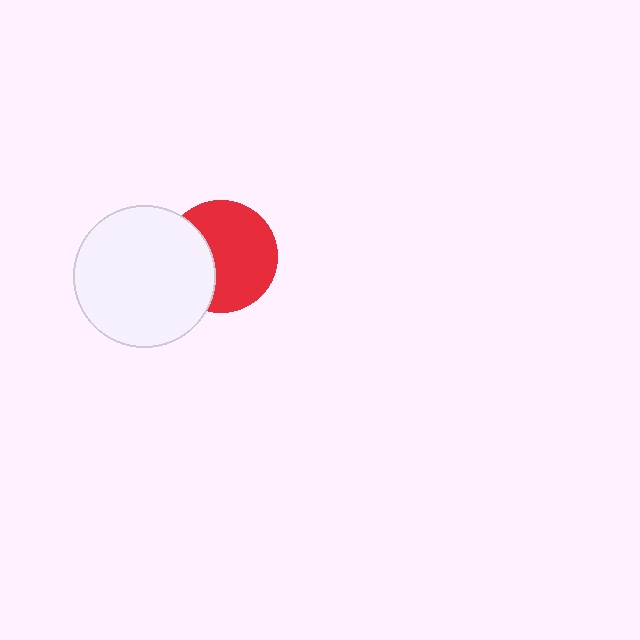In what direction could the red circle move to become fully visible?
The red circle could move right. That would shift it out from behind the white circle entirely.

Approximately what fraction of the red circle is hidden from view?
Roughly 34% of the red circle is hidden behind the white circle.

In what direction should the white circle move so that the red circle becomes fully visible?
The white circle should move left. That is the shortest direction to clear the overlap and leave the red circle fully visible.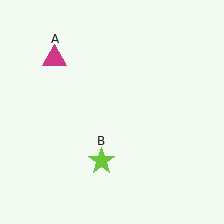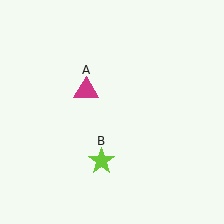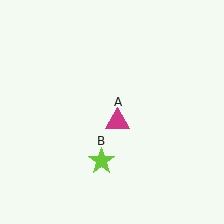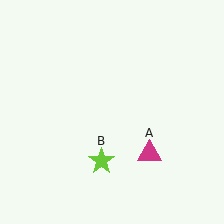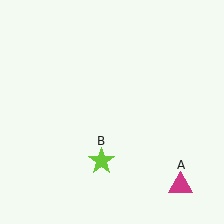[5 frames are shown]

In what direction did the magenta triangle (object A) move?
The magenta triangle (object A) moved down and to the right.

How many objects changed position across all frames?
1 object changed position: magenta triangle (object A).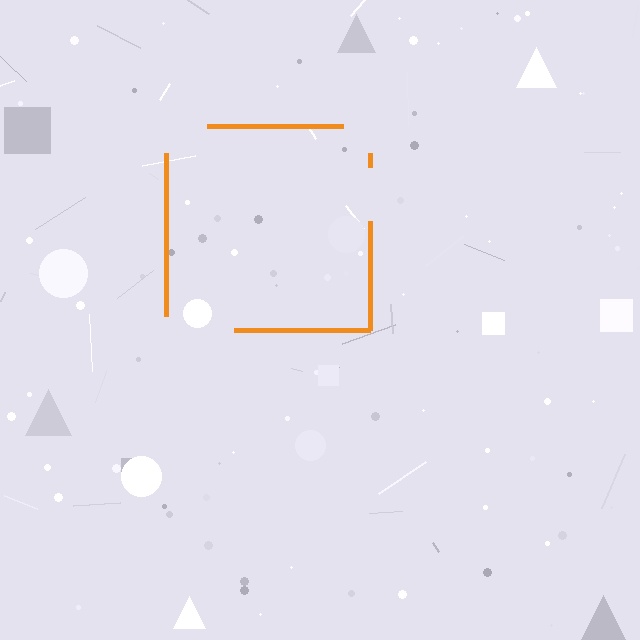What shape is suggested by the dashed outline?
The dashed outline suggests a square.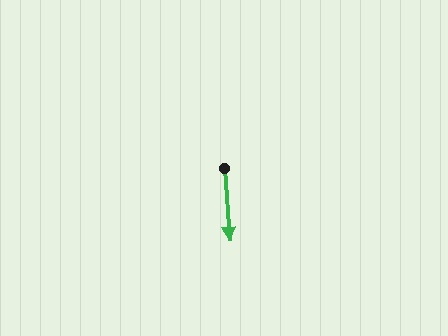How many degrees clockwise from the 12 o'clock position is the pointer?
Approximately 176 degrees.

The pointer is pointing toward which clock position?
Roughly 6 o'clock.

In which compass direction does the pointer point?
South.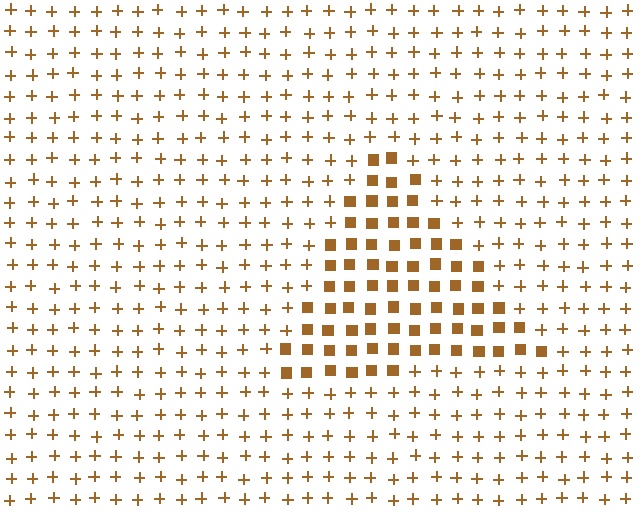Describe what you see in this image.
The image is filled with small brown elements arranged in a uniform grid. A triangle-shaped region contains squares, while the surrounding area contains plus signs. The boundary is defined purely by the change in element shape.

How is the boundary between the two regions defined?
The boundary is defined by a change in element shape: squares inside vs. plus signs outside. All elements share the same color and spacing.